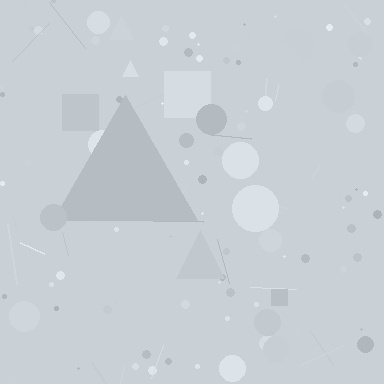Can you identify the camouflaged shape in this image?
The camouflaged shape is a triangle.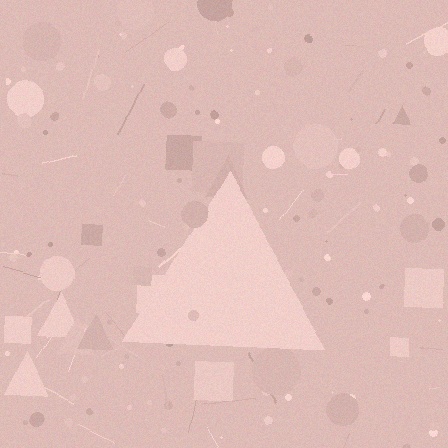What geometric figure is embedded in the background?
A triangle is embedded in the background.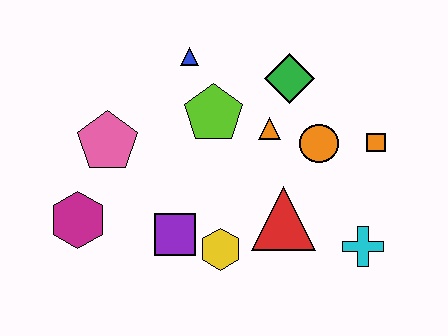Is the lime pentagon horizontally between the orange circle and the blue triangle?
Yes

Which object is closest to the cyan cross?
The red triangle is closest to the cyan cross.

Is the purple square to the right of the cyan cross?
No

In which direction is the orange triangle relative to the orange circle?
The orange triangle is to the left of the orange circle.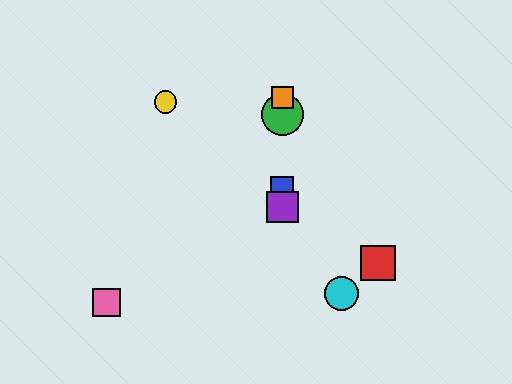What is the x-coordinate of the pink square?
The pink square is at x≈107.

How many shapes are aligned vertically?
4 shapes (the blue square, the green circle, the purple square, the orange square) are aligned vertically.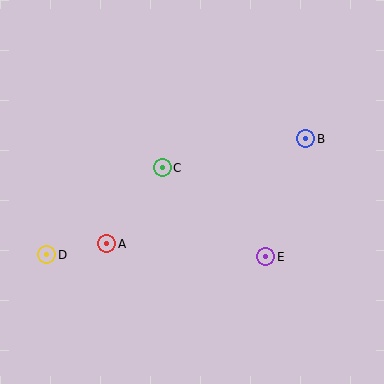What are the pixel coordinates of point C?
Point C is at (162, 168).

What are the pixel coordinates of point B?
Point B is at (306, 139).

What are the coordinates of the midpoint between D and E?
The midpoint between D and E is at (156, 256).